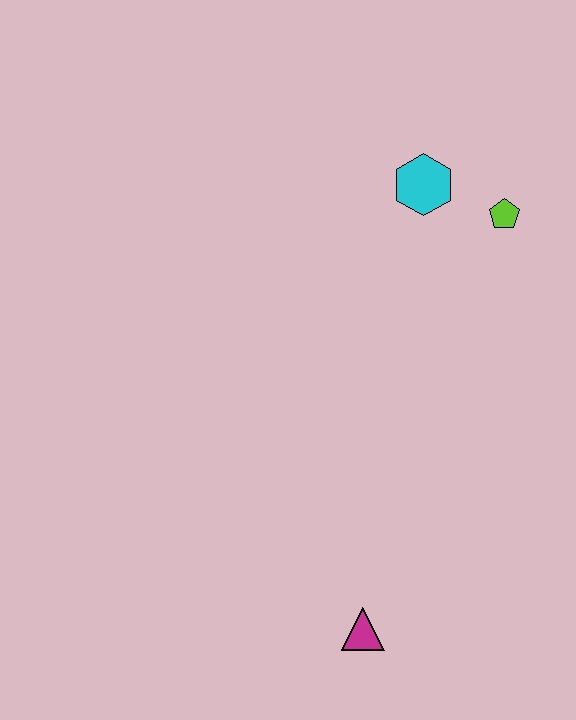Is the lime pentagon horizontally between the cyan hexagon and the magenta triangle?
No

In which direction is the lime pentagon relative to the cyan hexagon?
The lime pentagon is to the right of the cyan hexagon.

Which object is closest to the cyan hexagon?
The lime pentagon is closest to the cyan hexagon.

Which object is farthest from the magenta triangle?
The cyan hexagon is farthest from the magenta triangle.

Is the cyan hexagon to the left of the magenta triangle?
No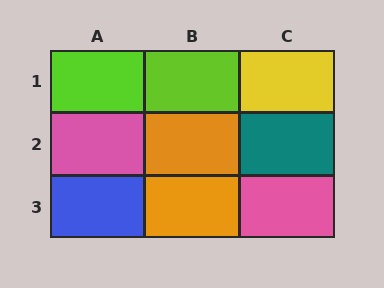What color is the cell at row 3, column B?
Orange.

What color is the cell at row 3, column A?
Blue.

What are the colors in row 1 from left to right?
Lime, lime, yellow.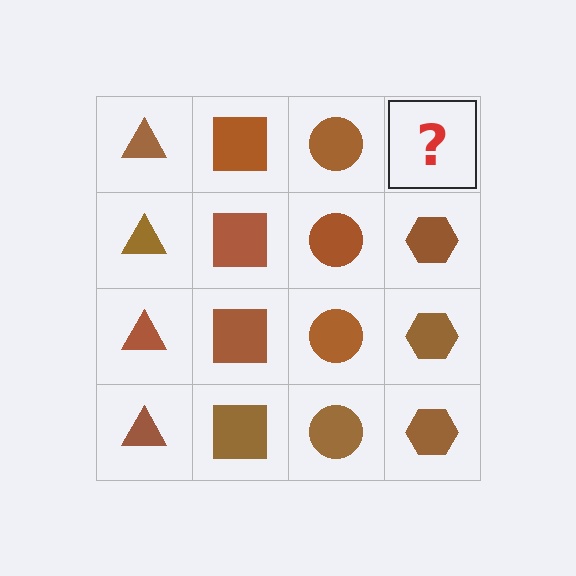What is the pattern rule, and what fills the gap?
The rule is that each column has a consistent shape. The gap should be filled with a brown hexagon.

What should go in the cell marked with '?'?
The missing cell should contain a brown hexagon.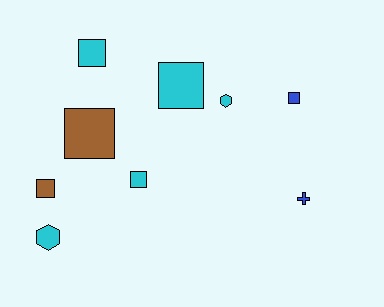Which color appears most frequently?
Cyan, with 5 objects.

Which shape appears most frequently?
Square, with 6 objects.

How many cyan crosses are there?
There are no cyan crosses.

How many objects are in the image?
There are 9 objects.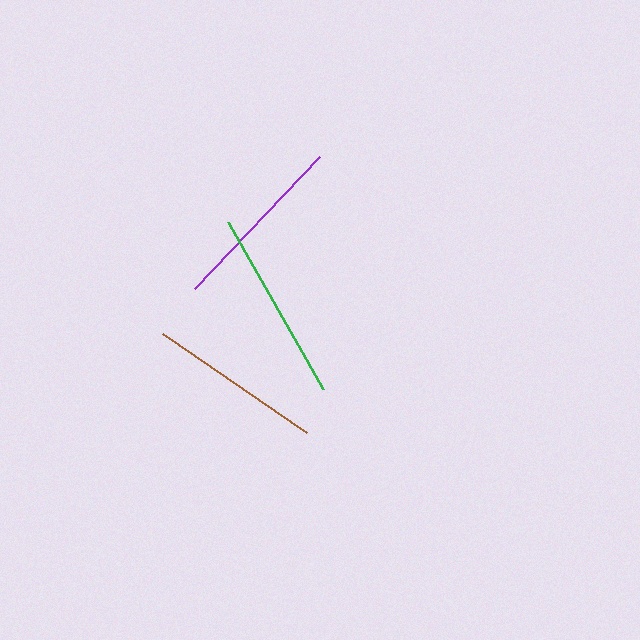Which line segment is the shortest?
The brown line is the shortest at approximately 175 pixels.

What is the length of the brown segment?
The brown segment is approximately 175 pixels long.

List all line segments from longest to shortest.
From longest to shortest: green, purple, brown.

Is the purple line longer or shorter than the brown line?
The purple line is longer than the brown line.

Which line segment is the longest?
The green line is the longest at approximately 192 pixels.